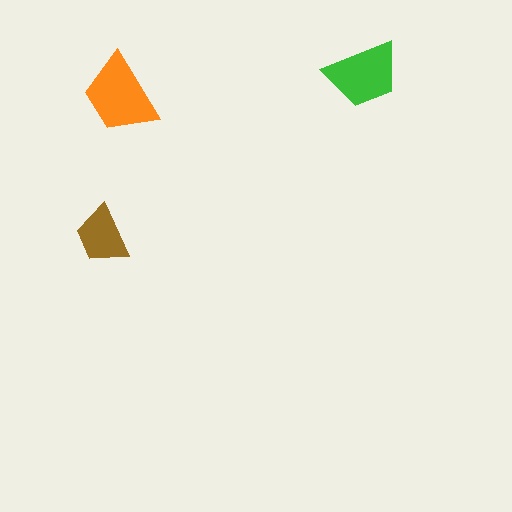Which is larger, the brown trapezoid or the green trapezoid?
The green one.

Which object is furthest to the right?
The green trapezoid is rightmost.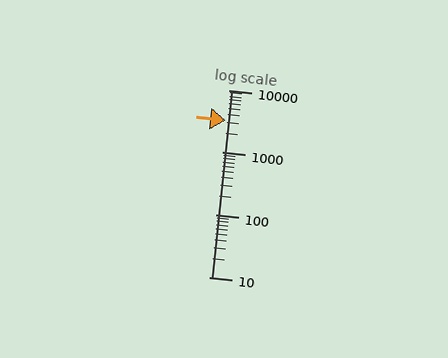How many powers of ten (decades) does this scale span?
The scale spans 3 decades, from 10 to 10000.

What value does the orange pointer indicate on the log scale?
The pointer indicates approximately 3300.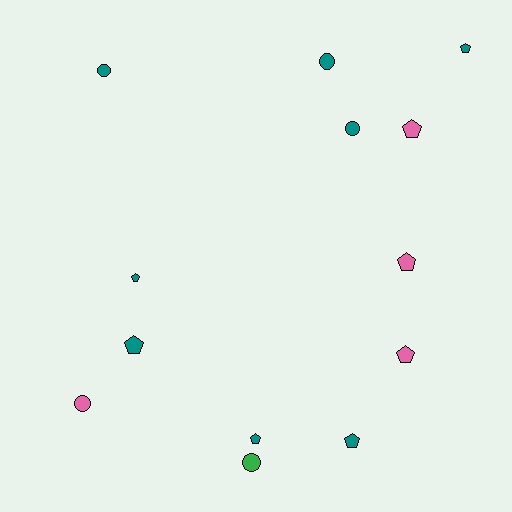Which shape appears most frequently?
Pentagon, with 8 objects.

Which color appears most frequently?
Teal, with 8 objects.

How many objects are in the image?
There are 13 objects.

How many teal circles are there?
There are 3 teal circles.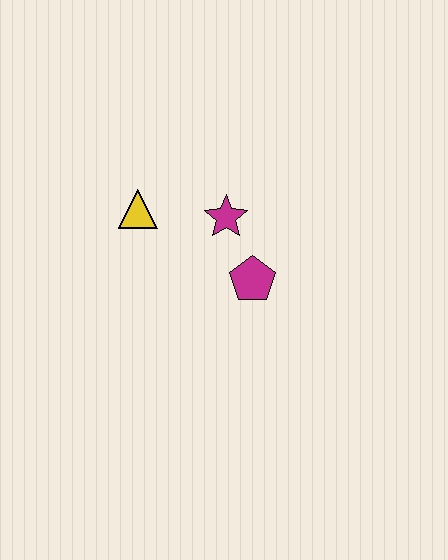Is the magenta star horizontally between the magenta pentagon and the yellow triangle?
Yes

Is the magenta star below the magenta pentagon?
No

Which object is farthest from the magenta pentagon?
The yellow triangle is farthest from the magenta pentagon.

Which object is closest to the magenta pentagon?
The magenta star is closest to the magenta pentagon.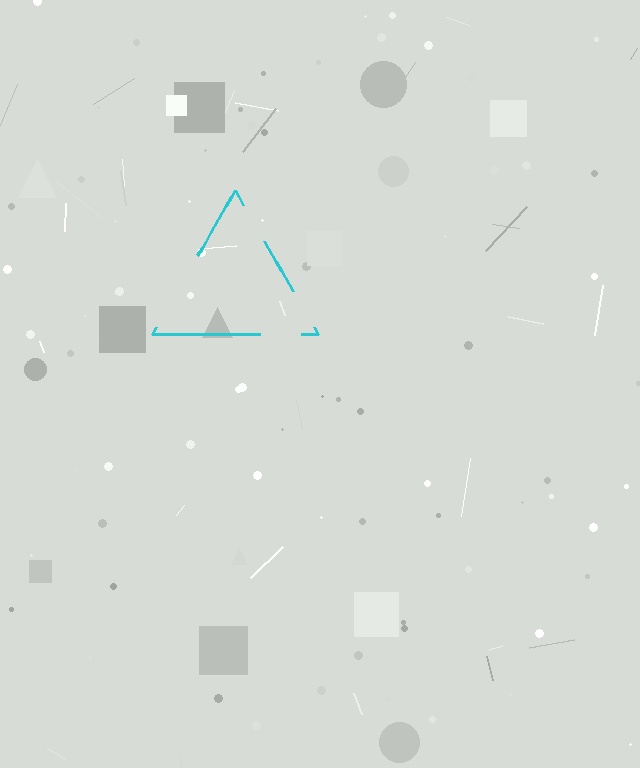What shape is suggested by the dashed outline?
The dashed outline suggests a triangle.